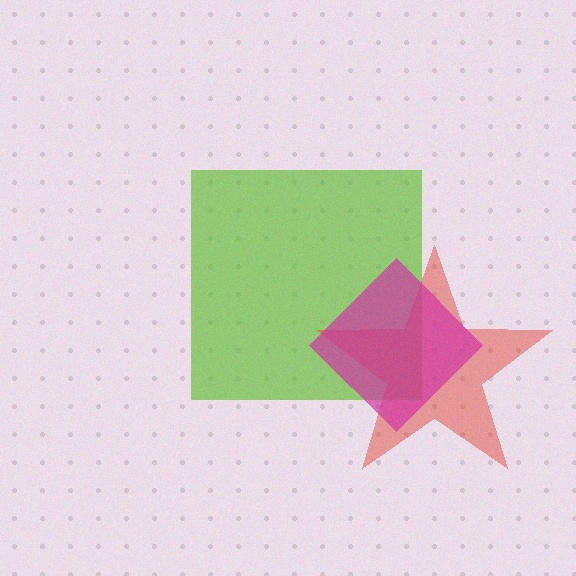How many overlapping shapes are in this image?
There are 3 overlapping shapes in the image.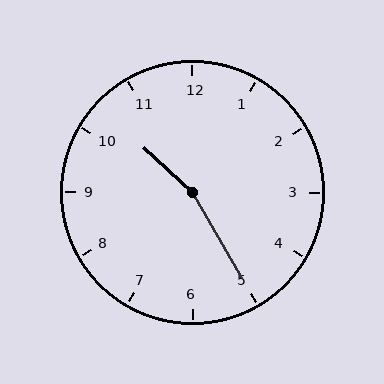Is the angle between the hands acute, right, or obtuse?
It is obtuse.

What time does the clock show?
10:25.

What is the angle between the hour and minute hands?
Approximately 162 degrees.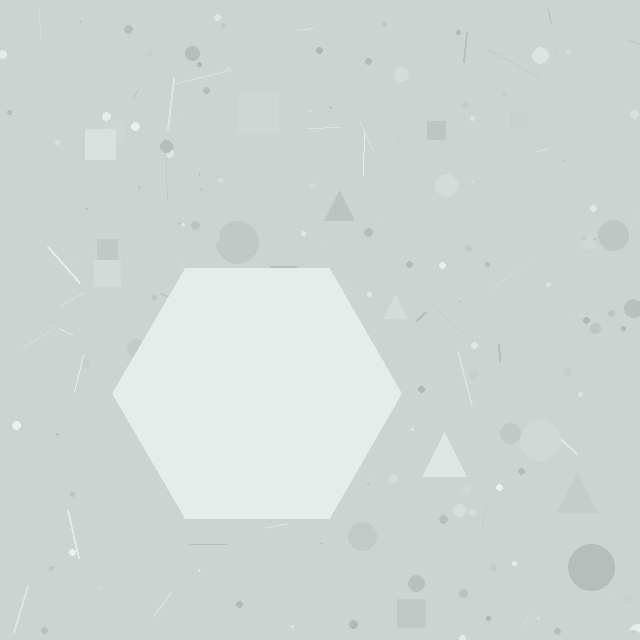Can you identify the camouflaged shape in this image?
The camouflaged shape is a hexagon.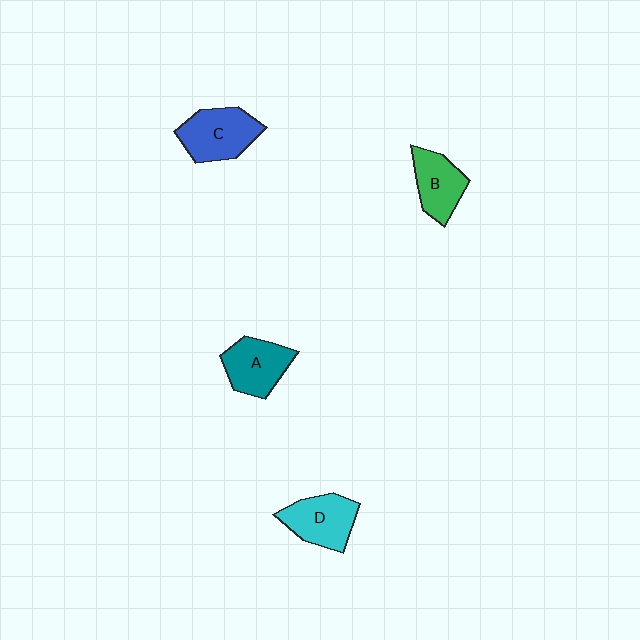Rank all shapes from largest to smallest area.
From largest to smallest: C (blue), D (cyan), A (teal), B (green).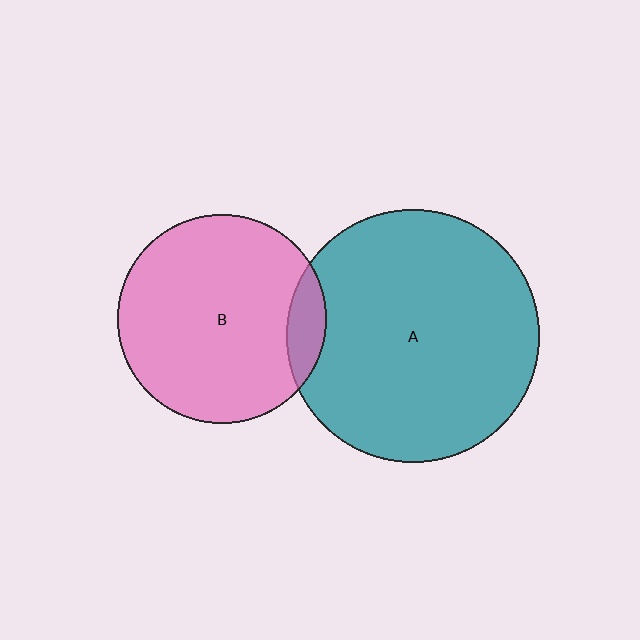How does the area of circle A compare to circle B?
Approximately 1.5 times.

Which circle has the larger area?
Circle A (teal).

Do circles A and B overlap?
Yes.